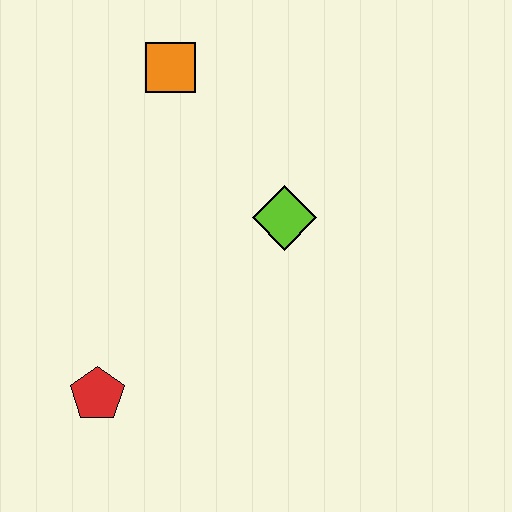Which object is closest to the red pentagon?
The lime diamond is closest to the red pentagon.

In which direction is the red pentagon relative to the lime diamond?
The red pentagon is to the left of the lime diamond.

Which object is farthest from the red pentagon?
The orange square is farthest from the red pentagon.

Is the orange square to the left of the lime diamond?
Yes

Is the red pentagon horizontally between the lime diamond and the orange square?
No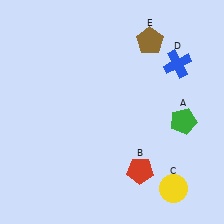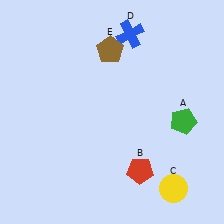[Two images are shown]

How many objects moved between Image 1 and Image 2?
2 objects moved between the two images.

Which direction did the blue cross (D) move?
The blue cross (D) moved left.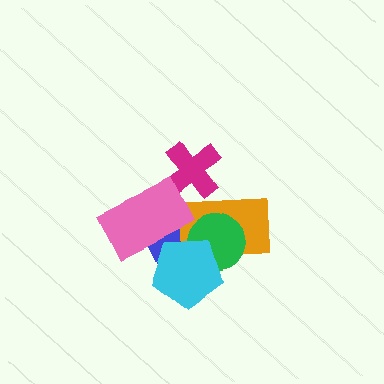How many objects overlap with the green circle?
3 objects overlap with the green circle.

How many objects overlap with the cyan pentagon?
4 objects overlap with the cyan pentagon.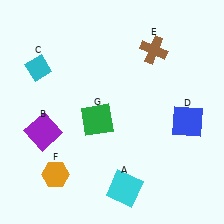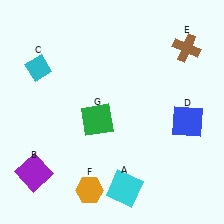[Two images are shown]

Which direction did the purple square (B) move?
The purple square (B) moved down.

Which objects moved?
The objects that moved are: the purple square (B), the brown cross (E), the orange hexagon (F).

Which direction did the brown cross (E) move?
The brown cross (E) moved right.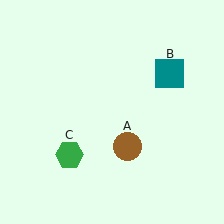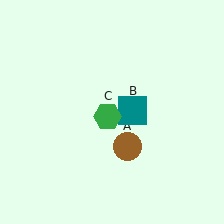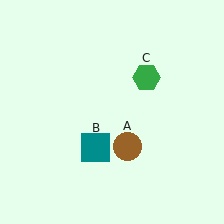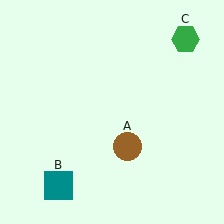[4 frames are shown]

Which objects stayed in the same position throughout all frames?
Brown circle (object A) remained stationary.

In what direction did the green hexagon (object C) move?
The green hexagon (object C) moved up and to the right.